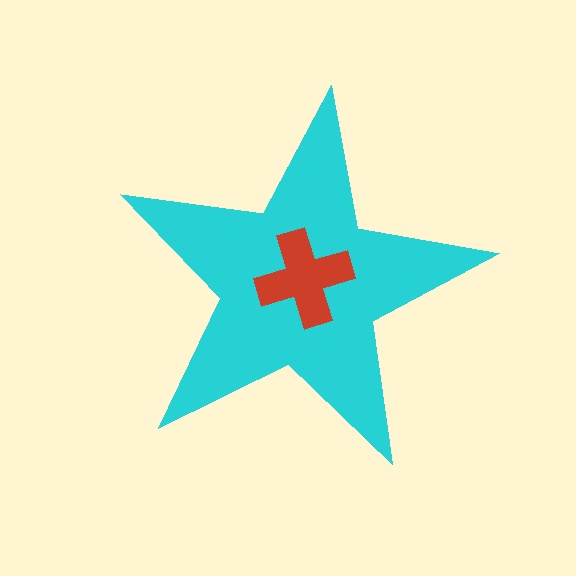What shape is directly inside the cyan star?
The red cross.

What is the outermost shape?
The cyan star.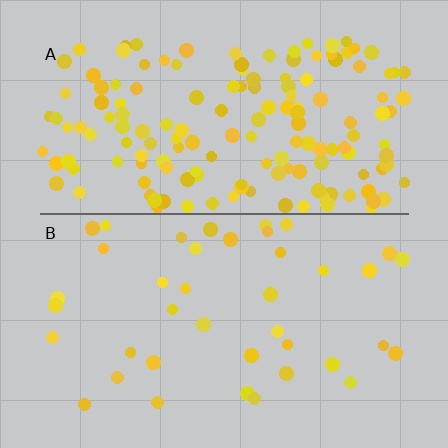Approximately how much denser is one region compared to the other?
Approximately 3.9× — region A over region B.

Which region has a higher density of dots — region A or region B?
A (the top).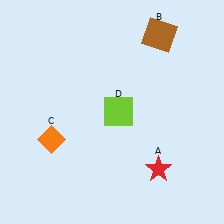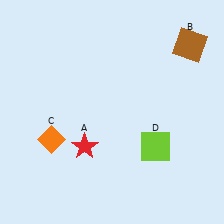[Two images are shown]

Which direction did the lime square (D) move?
The lime square (D) moved right.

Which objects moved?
The objects that moved are: the red star (A), the brown square (B), the lime square (D).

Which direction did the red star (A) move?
The red star (A) moved left.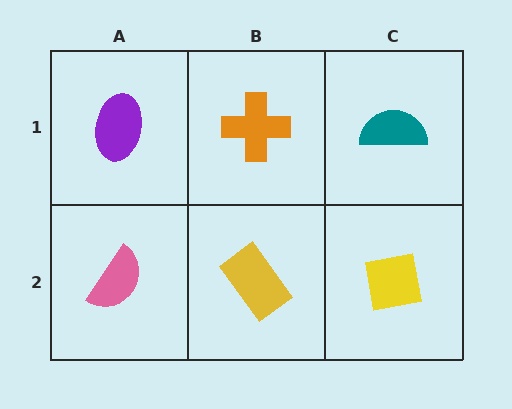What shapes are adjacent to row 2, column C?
A teal semicircle (row 1, column C), a yellow rectangle (row 2, column B).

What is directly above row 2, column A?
A purple ellipse.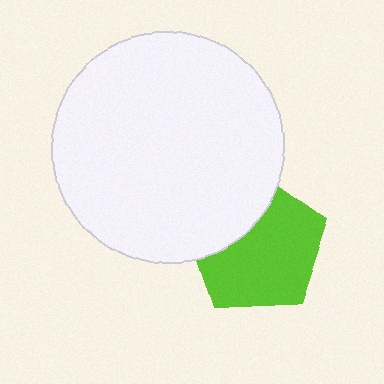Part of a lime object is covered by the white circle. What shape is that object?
It is a pentagon.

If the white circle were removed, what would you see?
You would see the complete lime pentagon.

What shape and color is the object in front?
The object in front is a white circle.